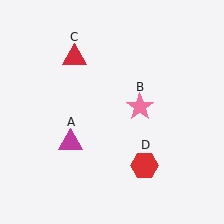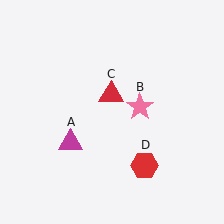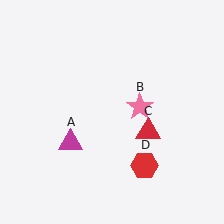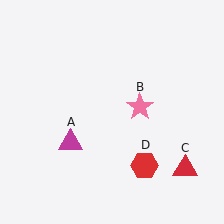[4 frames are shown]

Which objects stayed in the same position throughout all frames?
Magenta triangle (object A) and pink star (object B) and red hexagon (object D) remained stationary.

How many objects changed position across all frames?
1 object changed position: red triangle (object C).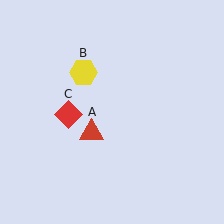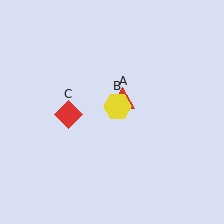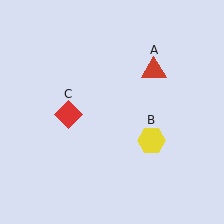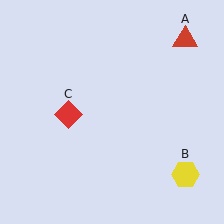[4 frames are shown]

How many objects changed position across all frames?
2 objects changed position: red triangle (object A), yellow hexagon (object B).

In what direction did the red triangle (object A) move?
The red triangle (object A) moved up and to the right.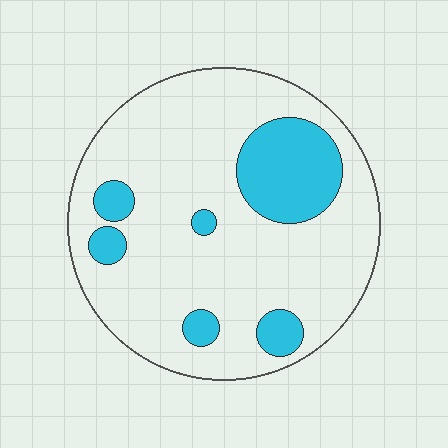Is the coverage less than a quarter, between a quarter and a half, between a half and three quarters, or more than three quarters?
Less than a quarter.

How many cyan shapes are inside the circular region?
6.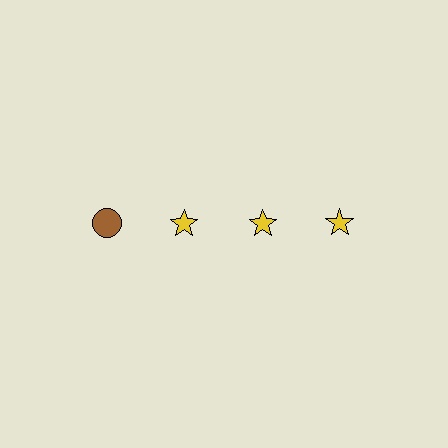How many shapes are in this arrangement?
There are 4 shapes arranged in a grid pattern.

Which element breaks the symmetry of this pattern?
The brown circle in the top row, leftmost column breaks the symmetry. All other shapes are yellow stars.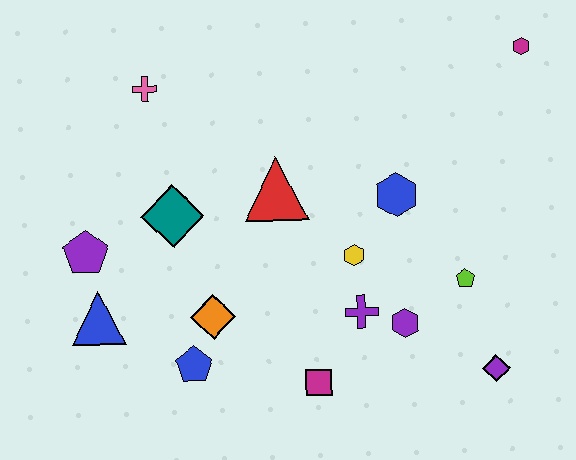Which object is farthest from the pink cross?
The purple diamond is farthest from the pink cross.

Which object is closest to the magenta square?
The purple cross is closest to the magenta square.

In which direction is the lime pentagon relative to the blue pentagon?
The lime pentagon is to the right of the blue pentagon.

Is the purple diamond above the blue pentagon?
No